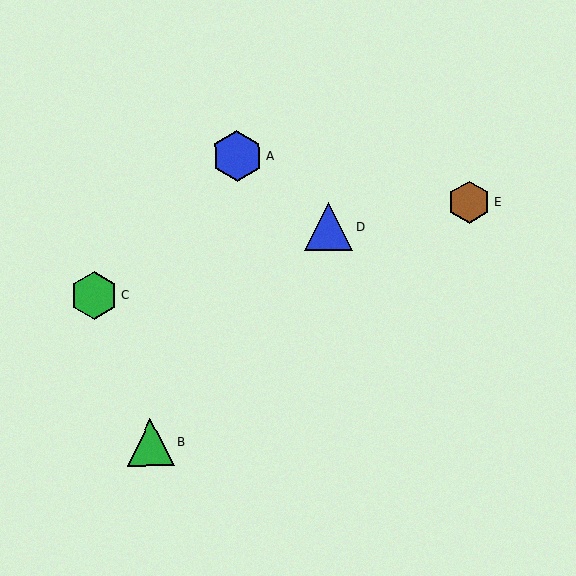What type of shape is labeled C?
Shape C is a green hexagon.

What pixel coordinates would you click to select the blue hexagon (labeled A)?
Click at (237, 156) to select the blue hexagon A.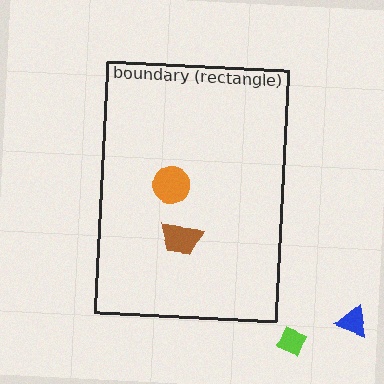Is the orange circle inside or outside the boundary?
Inside.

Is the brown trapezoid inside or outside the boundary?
Inside.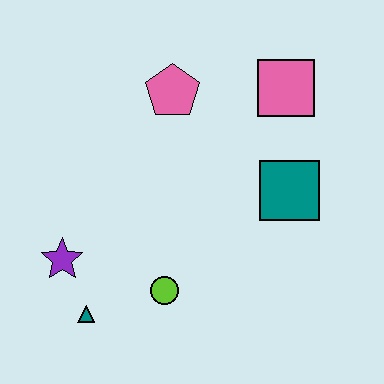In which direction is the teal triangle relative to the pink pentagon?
The teal triangle is below the pink pentagon.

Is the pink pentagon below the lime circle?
No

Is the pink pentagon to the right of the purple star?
Yes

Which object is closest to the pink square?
The teal square is closest to the pink square.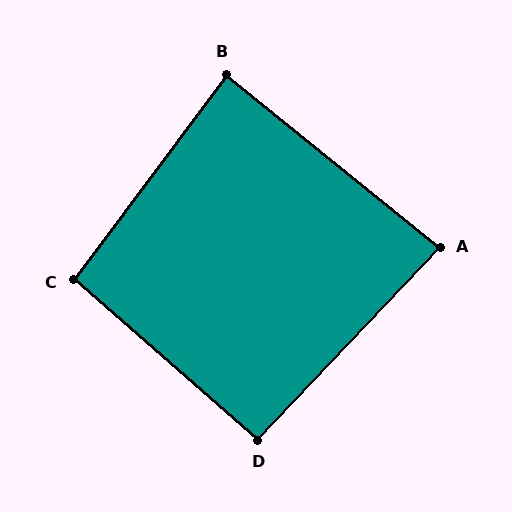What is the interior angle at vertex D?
Approximately 92 degrees (approximately right).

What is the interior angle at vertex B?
Approximately 88 degrees (approximately right).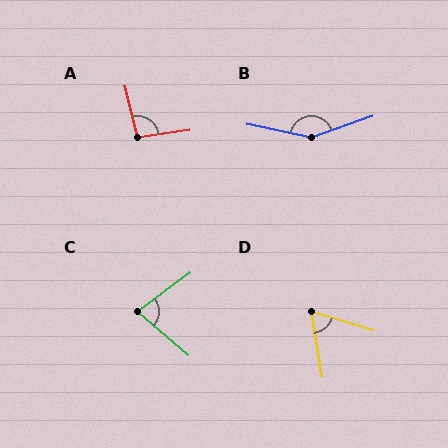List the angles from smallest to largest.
D (63°), C (77°), A (96°), B (149°).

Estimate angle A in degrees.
Approximately 96 degrees.